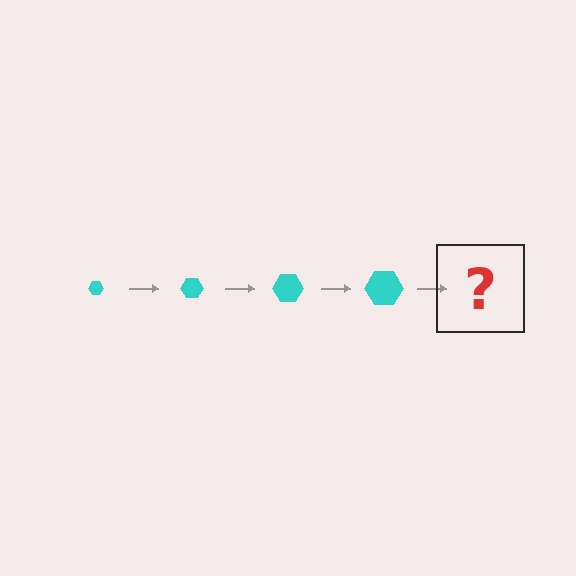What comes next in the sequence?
The next element should be a cyan hexagon, larger than the previous one.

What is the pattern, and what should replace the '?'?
The pattern is that the hexagon gets progressively larger each step. The '?' should be a cyan hexagon, larger than the previous one.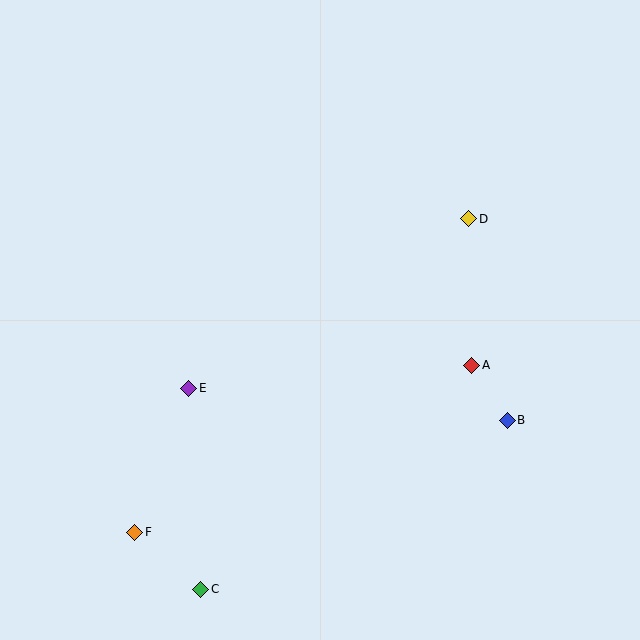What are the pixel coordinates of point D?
Point D is at (469, 219).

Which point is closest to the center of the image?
Point E at (189, 388) is closest to the center.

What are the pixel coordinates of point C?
Point C is at (201, 589).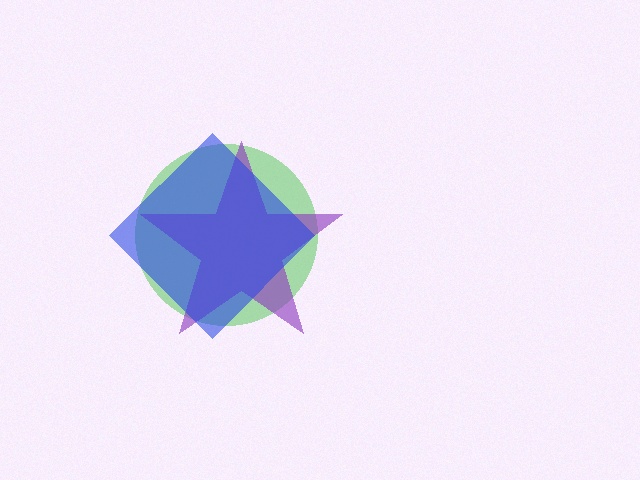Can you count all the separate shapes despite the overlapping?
Yes, there are 3 separate shapes.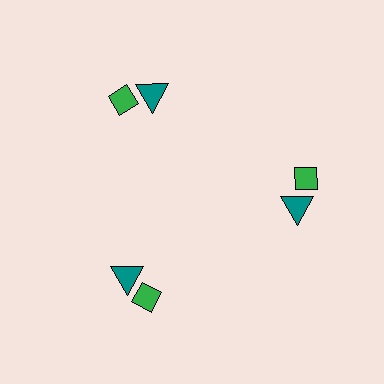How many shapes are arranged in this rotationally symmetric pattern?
There are 6 shapes, arranged in 3 groups of 2.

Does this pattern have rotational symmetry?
Yes, this pattern has 3-fold rotational symmetry. It looks the same after rotating 120 degrees around the center.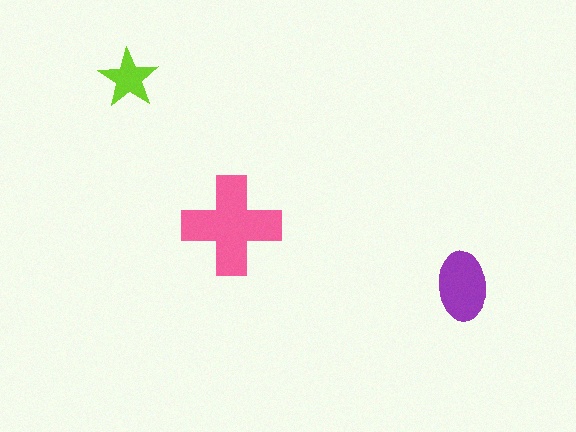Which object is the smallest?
The lime star.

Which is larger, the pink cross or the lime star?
The pink cross.